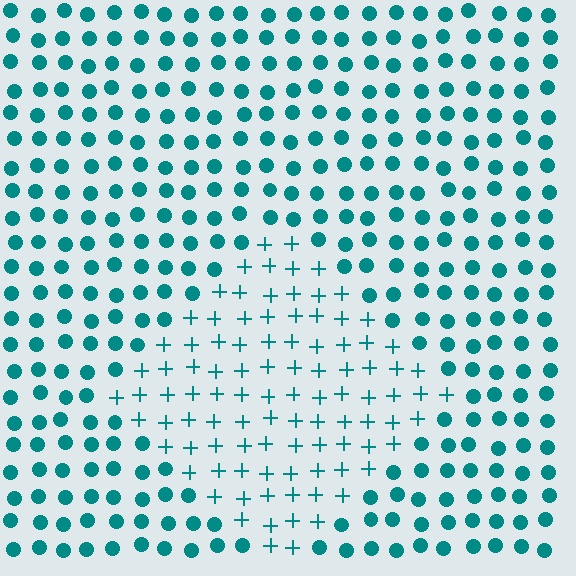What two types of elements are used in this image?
The image uses plus signs inside the diamond region and circles outside it.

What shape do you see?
I see a diamond.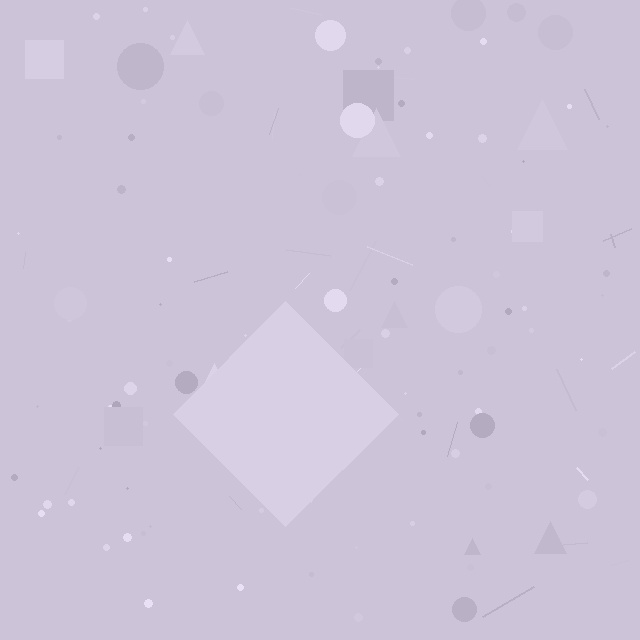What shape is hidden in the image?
A diamond is hidden in the image.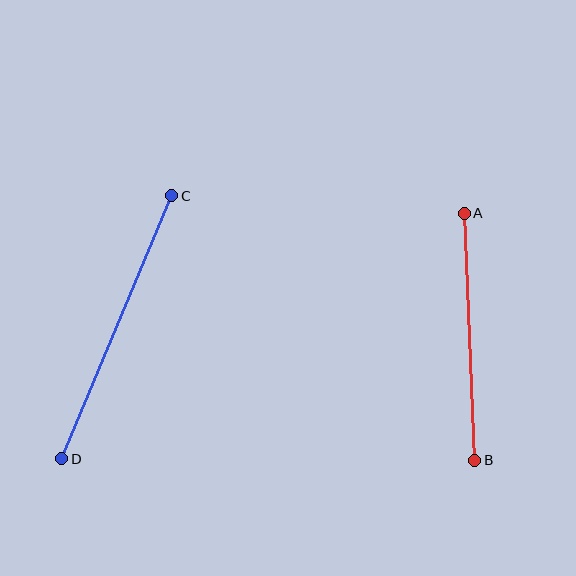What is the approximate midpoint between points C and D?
The midpoint is at approximately (117, 327) pixels.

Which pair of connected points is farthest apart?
Points C and D are farthest apart.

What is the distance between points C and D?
The distance is approximately 285 pixels.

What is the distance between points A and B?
The distance is approximately 247 pixels.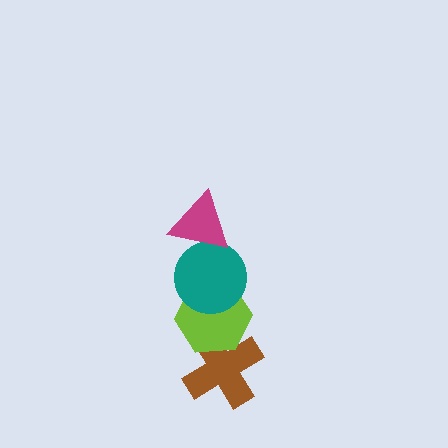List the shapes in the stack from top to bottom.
From top to bottom: the magenta triangle, the teal circle, the lime hexagon, the brown cross.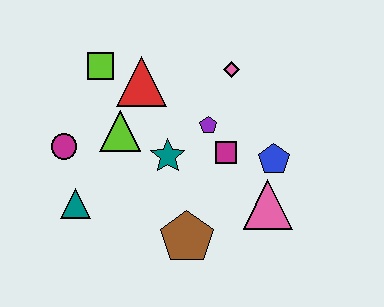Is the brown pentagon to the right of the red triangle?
Yes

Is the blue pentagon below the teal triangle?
No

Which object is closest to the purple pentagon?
The magenta square is closest to the purple pentagon.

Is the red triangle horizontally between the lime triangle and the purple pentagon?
Yes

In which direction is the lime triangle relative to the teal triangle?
The lime triangle is above the teal triangle.